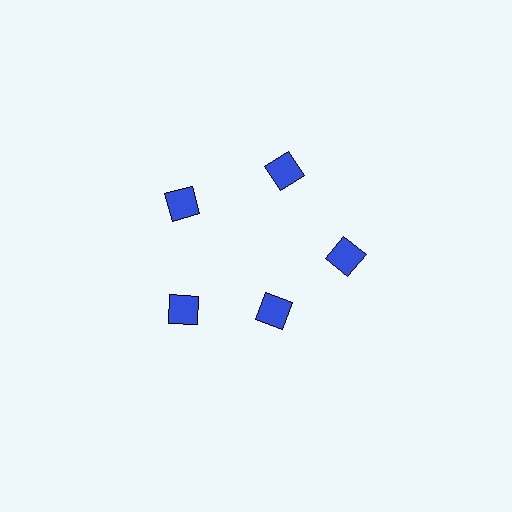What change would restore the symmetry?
The symmetry would be restored by moving it outward, back onto the ring so that all 5 diamonds sit at equal angles and equal distance from the center.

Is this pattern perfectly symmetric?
No. The 5 blue diamonds are arranged in a ring, but one element near the 5 o'clock position is pulled inward toward the center, breaking the 5-fold rotational symmetry.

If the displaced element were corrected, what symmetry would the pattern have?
It would have 5-fold rotational symmetry — the pattern would map onto itself every 72 degrees.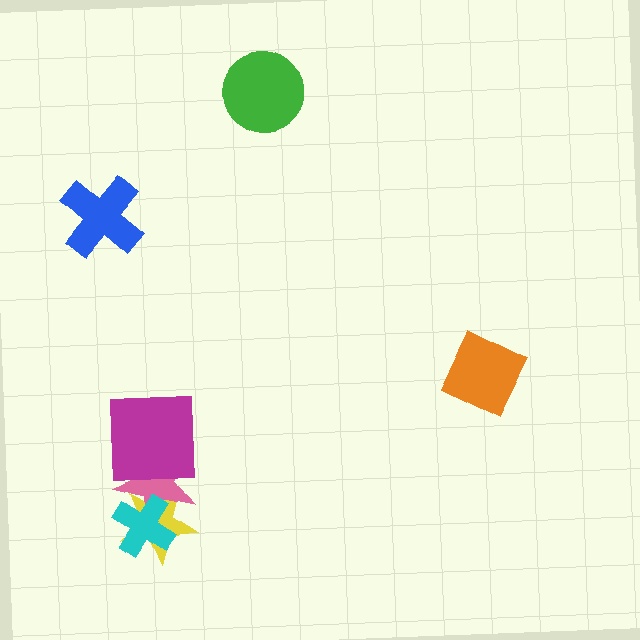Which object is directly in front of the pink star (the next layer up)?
The magenta square is directly in front of the pink star.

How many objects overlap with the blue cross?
0 objects overlap with the blue cross.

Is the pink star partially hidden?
Yes, it is partially covered by another shape.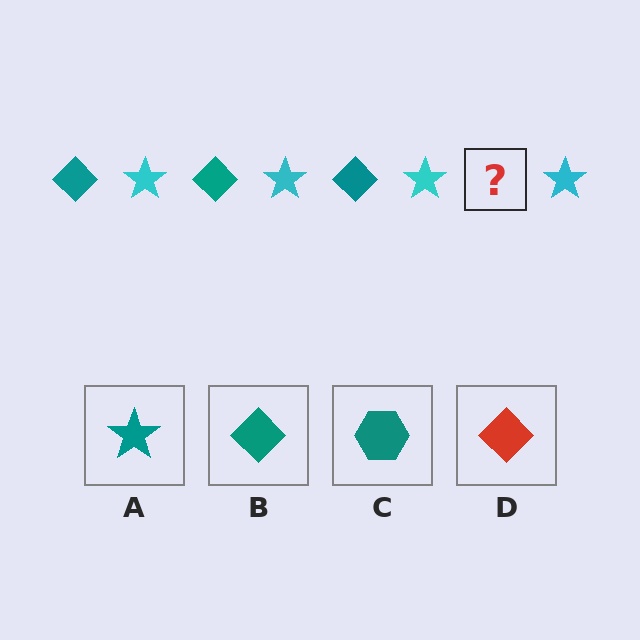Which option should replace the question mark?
Option B.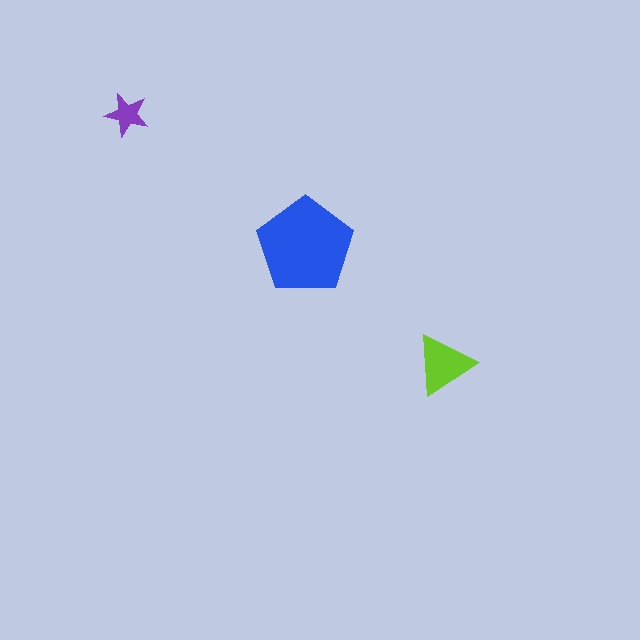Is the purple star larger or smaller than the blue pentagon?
Smaller.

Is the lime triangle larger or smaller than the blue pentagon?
Smaller.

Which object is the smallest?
The purple star.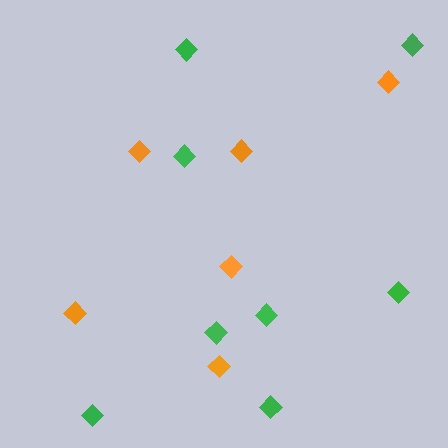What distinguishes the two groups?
There are 2 groups: one group of orange diamonds (6) and one group of green diamonds (8).